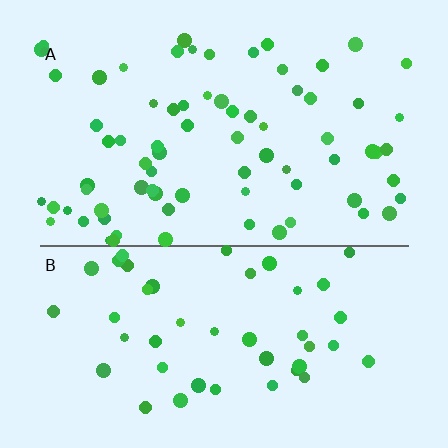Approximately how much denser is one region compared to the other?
Approximately 1.6× — region A over region B.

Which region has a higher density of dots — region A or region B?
A (the top).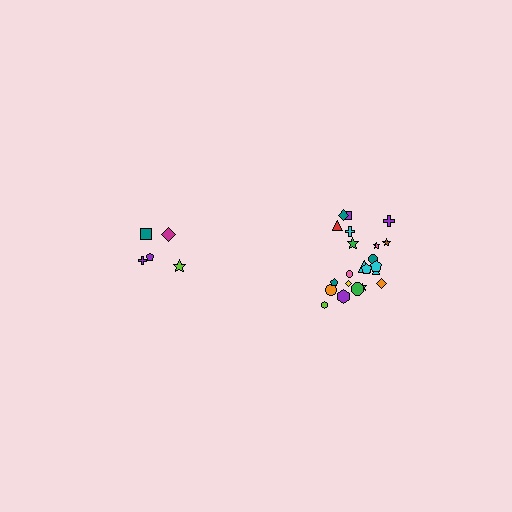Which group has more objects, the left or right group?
The right group.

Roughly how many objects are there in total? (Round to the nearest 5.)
Roughly 25 objects in total.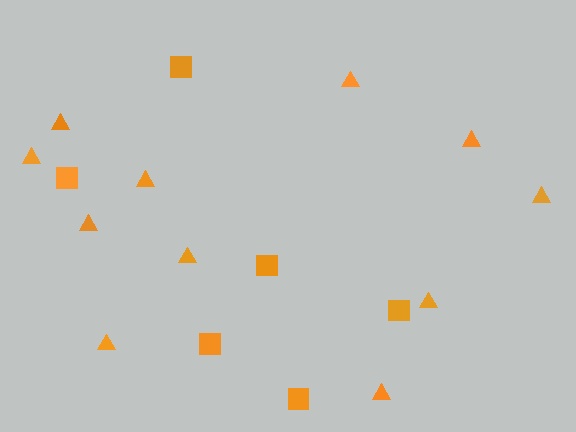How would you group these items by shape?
There are 2 groups: one group of triangles (11) and one group of squares (6).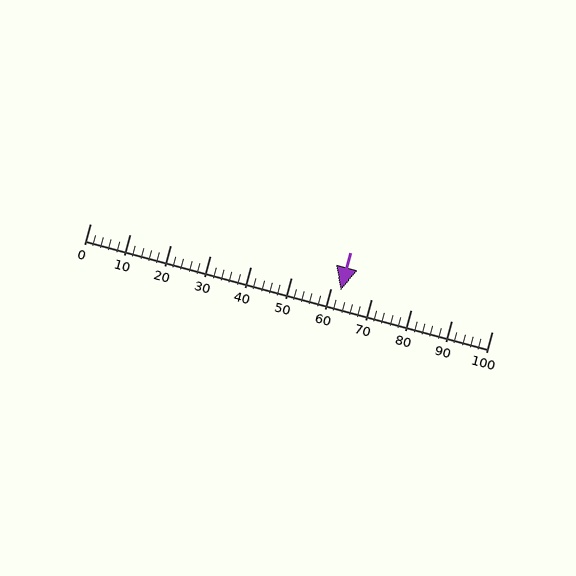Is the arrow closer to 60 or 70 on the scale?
The arrow is closer to 60.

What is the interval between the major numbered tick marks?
The major tick marks are spaced 10 units apart.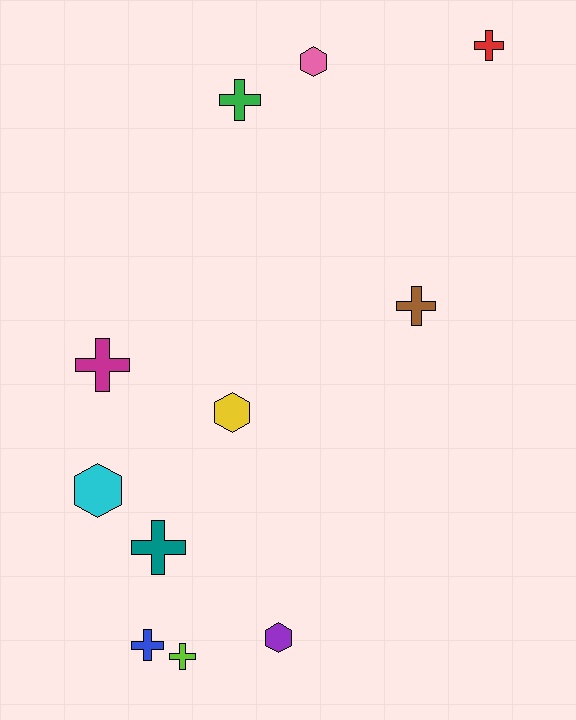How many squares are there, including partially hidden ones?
There are no squares.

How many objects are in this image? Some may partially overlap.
There are 11 objects.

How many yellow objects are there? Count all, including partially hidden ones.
There is 1 yellow object.